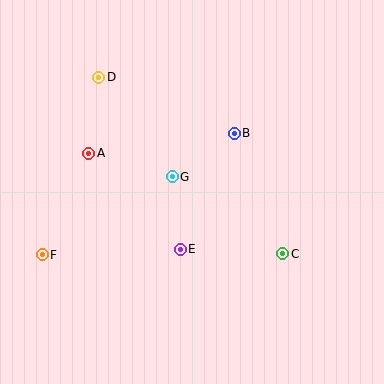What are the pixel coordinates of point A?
Point A is at (89, 153).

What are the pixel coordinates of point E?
Point E is at (180, 249).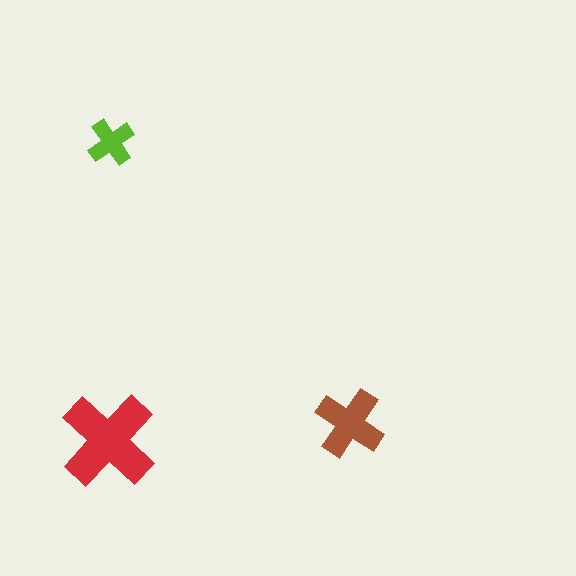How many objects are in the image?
There are 3 objects in the image.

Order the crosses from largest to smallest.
the red one, the brown one, the lime one.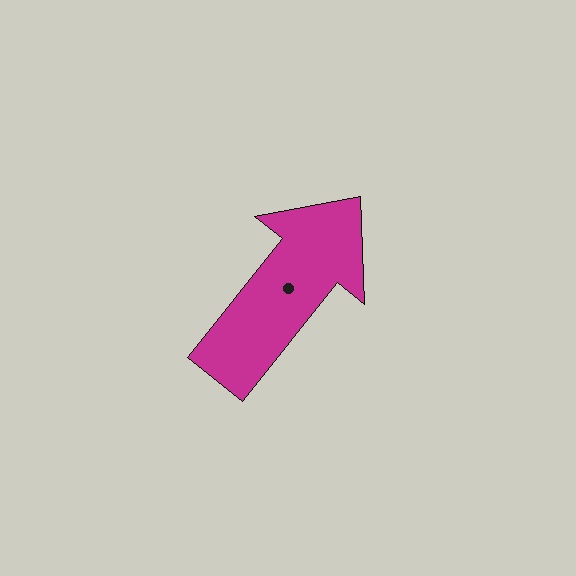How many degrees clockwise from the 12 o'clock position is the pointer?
Approximately 38 degrees.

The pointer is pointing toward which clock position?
Roughly 1 o'clock.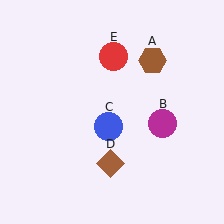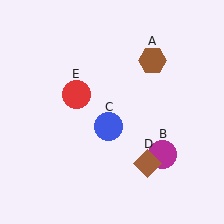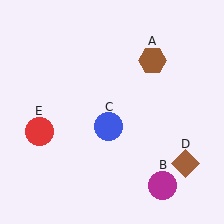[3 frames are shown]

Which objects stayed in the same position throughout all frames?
Brown hexagon (object A) and blue circle (object C) remained stationary.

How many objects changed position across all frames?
3 objects changed position: magenta circle (object B), brown diamond (object D), red circle (object E).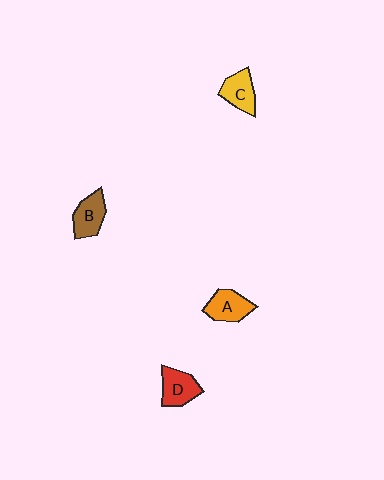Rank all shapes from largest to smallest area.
From largest to smallest: A (orange), D (red), B (brown), C (yellow).